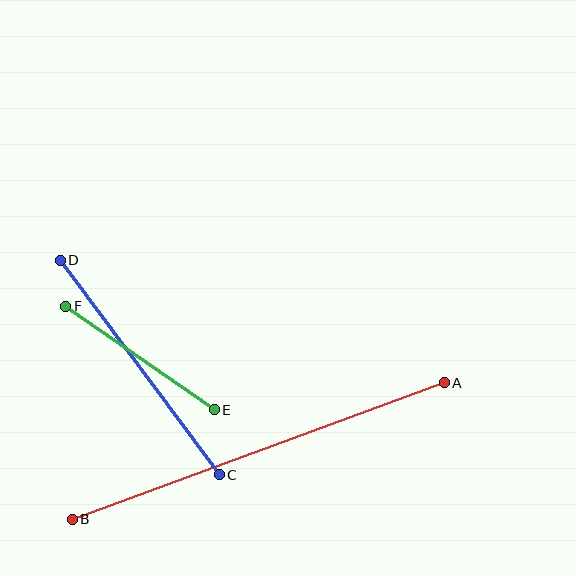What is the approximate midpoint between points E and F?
The midpoint is at approximately (140, 358) pixels.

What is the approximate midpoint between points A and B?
The midpoint is at approximately (258, 451) pixels.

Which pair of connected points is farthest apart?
Points A and B are farthest apart.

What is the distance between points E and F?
The distance is approximately 181 pixels.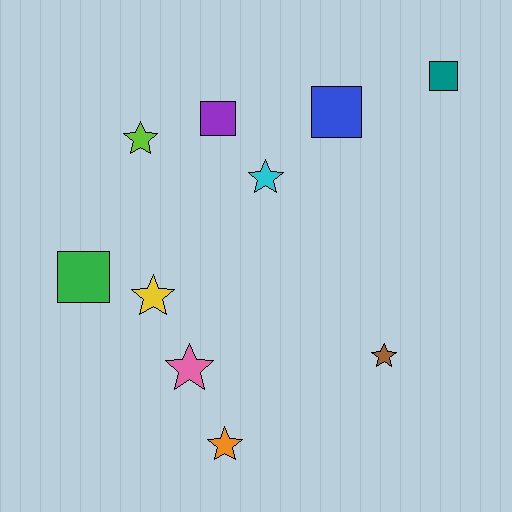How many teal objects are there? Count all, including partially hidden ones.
There is 1 teal object.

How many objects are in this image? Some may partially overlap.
There are 10 objects.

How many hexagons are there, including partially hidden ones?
There are no hexagons.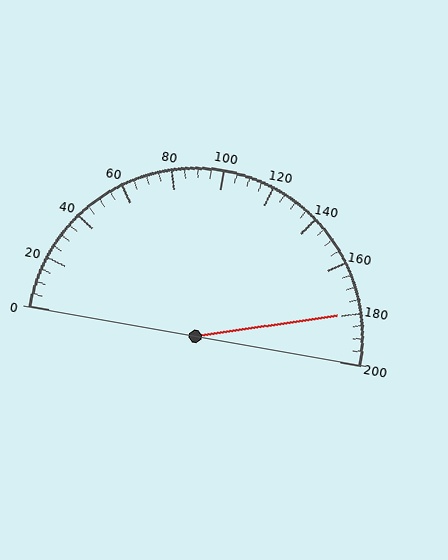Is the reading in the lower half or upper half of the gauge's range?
The reading is in the upper half of the range (0 to 200).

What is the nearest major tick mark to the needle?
The nearest major tick mark is 180.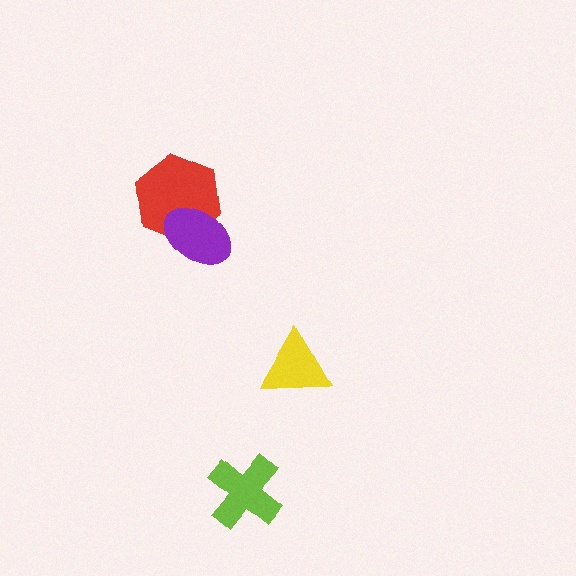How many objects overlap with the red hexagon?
1 object overlaps with the red hexagon.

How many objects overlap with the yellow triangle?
0 objects overlap with the yellow triangle.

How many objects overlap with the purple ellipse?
1 object overlaps with the purple ellipse.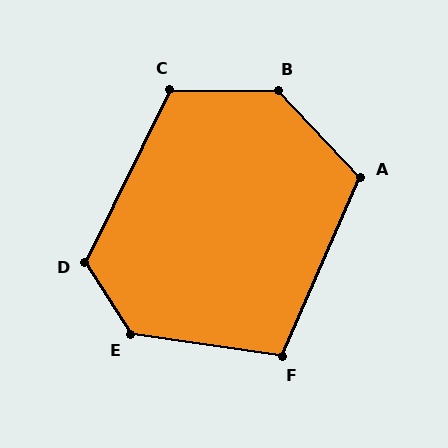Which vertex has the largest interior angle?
B, at approximately 133 degrees.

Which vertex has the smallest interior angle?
F, at approximately 105 degrees.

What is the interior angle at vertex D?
Approximately 121 degrees (obtuse).